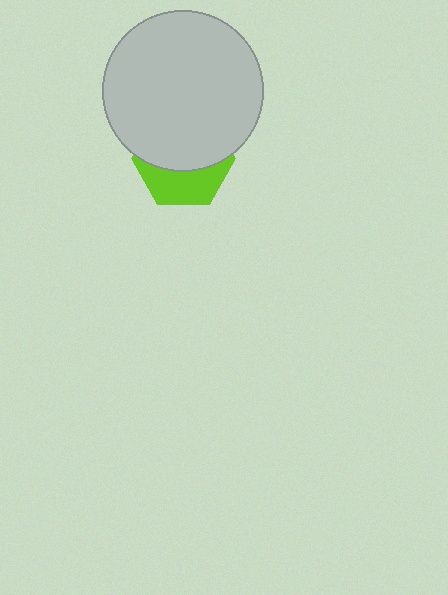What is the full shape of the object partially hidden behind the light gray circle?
The partially hidden object is a lime hexagon.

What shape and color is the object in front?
The object in front is a light gray circle.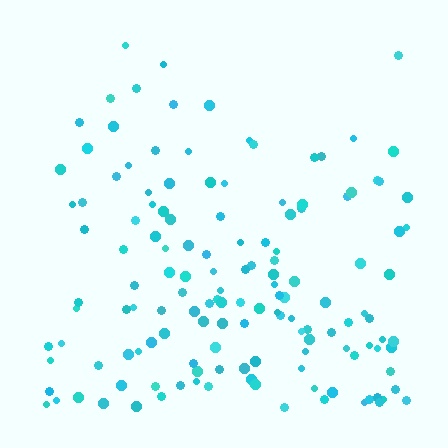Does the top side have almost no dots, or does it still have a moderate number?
Still a moderate number, just noticeably fewer than the bottom.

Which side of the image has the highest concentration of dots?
The bottom.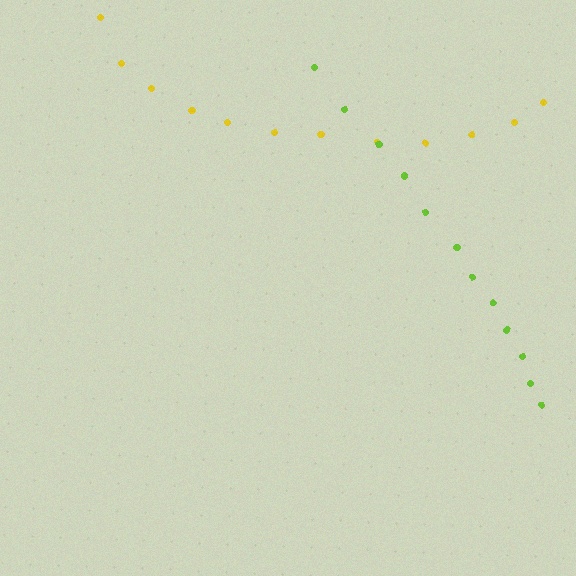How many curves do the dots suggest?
There are 2 distinct paths.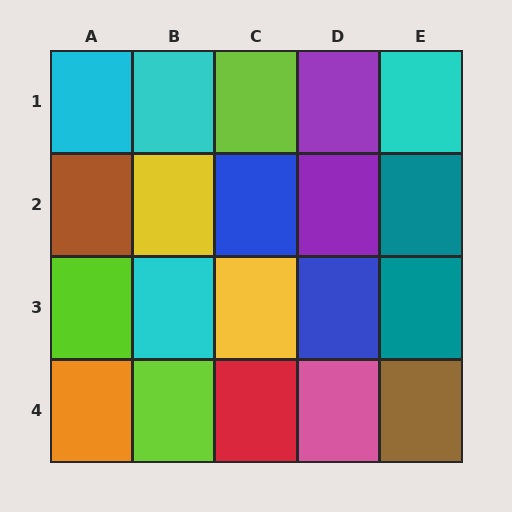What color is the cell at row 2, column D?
Purple.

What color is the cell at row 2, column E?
Teal.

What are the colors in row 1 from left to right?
Cyan, cyan, lime, purple, cyan.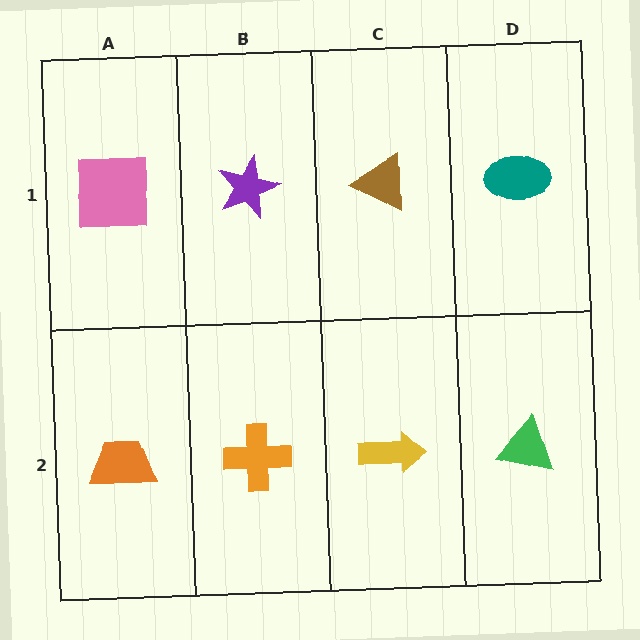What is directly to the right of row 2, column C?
A green triangle.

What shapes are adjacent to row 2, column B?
A purple star (row 1, column B), an orange trapezoid (row 2, column A), a yellow arrow (row 2, column C).